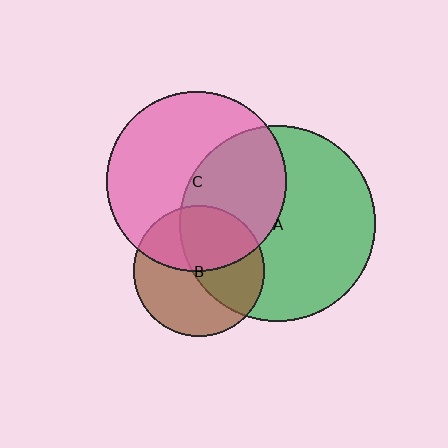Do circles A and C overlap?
Yes.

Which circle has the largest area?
Circle A (green).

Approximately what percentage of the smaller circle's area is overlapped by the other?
Approximately 45%.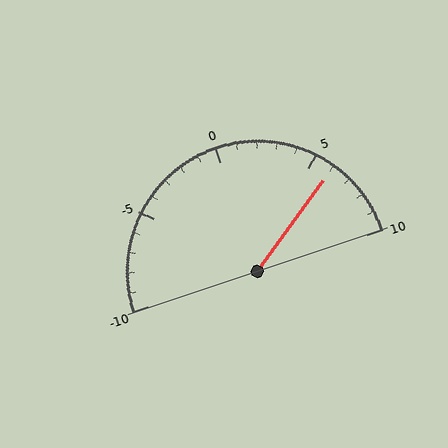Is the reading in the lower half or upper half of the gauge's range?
The reading is in the upper half of the range (-10 to 10).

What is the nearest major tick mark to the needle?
The nearest major tick mark is 5.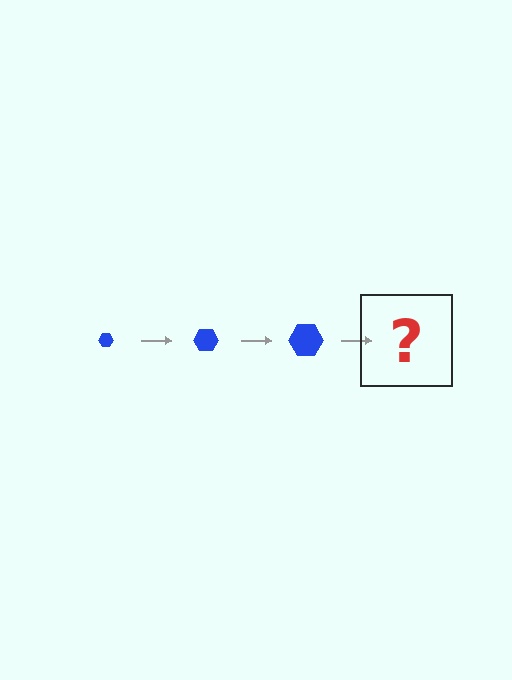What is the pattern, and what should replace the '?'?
The pattern is that the hexagon gets progressively larger each step. The '?' should be a blue hexagon, larger than the previous one.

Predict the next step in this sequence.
The next step is a blue hexagon, larger than the previous one.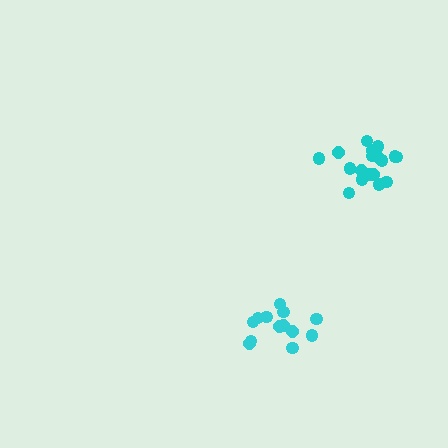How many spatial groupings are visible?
There are 2 spatial groupings.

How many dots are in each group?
Group 1: 18 dots, Group 2: 13 dots (31 total).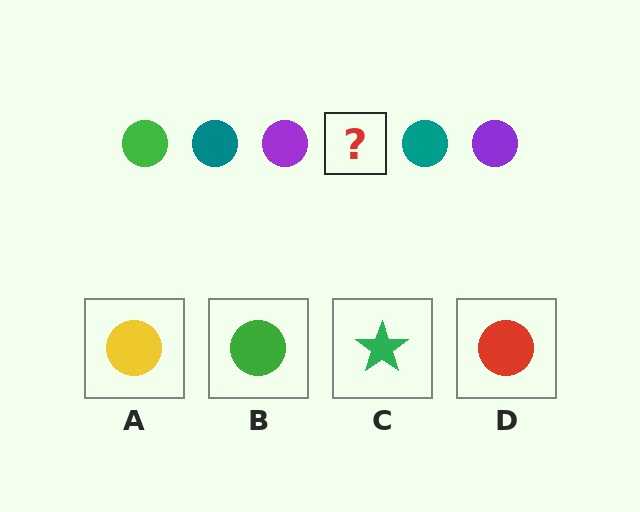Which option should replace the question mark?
Option B.